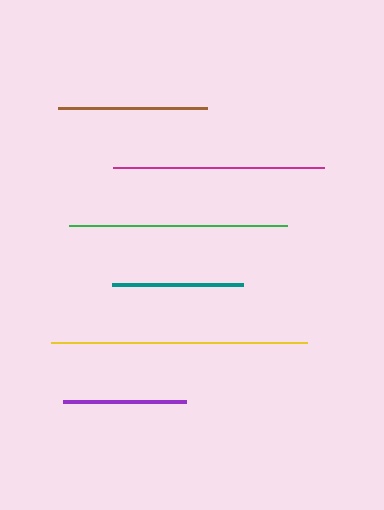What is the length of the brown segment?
The brown segment is approximately 149 pixels long.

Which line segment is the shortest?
The purple line is the shortest at approximately 123 pixels.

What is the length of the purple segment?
The purple segment is approximately 123 pixels long.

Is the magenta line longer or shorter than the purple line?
The magenta line is longer than the purple line.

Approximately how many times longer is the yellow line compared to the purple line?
The yellow line is approximately 2.1 times the length of the purple line.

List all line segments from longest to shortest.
From longest to shortest: yellow, green, magenta, brown, teal, purple.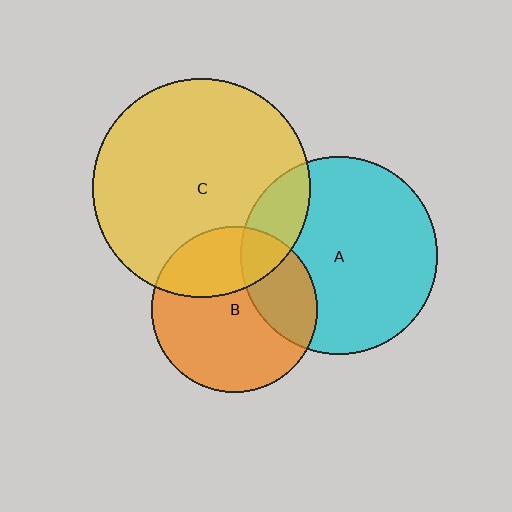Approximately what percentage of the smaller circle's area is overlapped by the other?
Approximately 15%.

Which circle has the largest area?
Circle C (yellow).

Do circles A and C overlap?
Yes.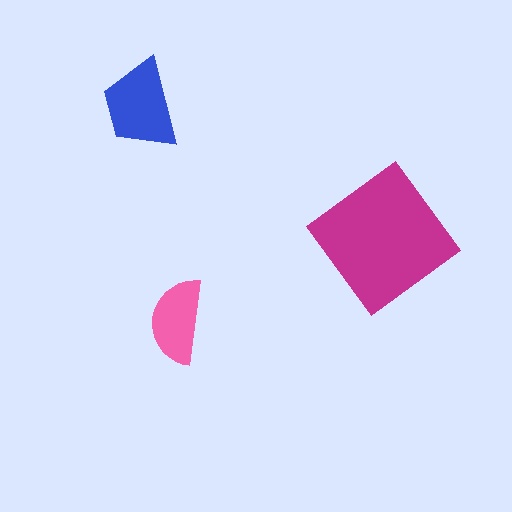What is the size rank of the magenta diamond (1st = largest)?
1st.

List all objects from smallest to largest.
The pink semicircle, the blue trapezoid, the magenta diamond.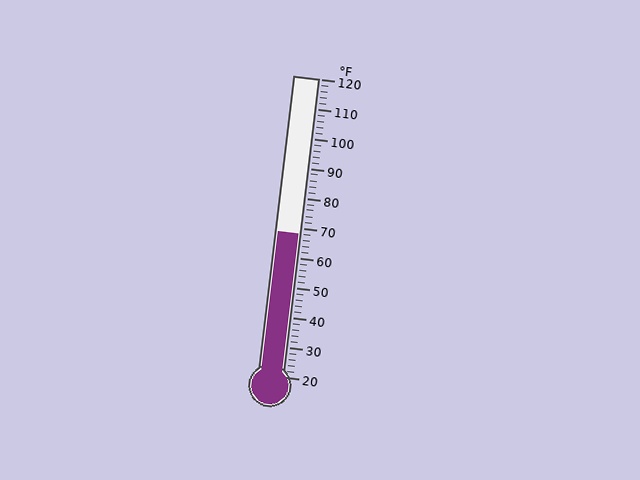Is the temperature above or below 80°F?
The temperature is below 80°F.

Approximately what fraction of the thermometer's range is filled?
The thermometer is filled to approximately 50% of its range.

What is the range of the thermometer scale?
The thermometer scale ranges from 20°F to 120°F.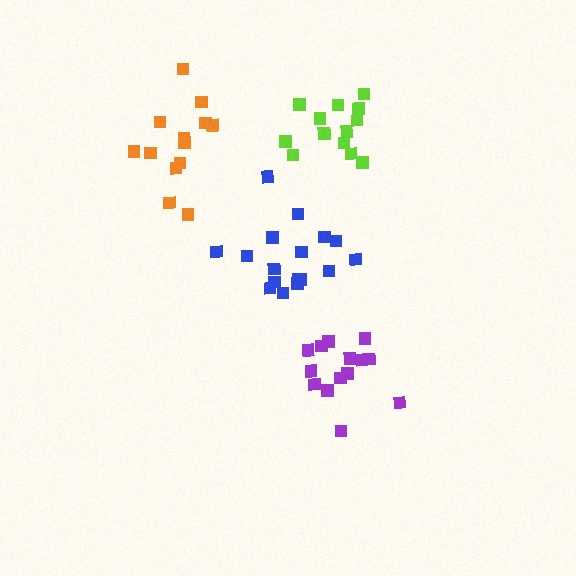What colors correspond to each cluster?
The clusters are colored: blue, lime, purple, orange.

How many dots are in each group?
Group 1: 17 dots, Group 2: 13 dots, Group 3: 14 dots, Group 4: 13 dots (57 total).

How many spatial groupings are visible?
There are 4 spatial groupings.